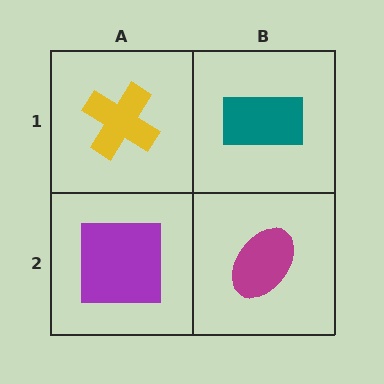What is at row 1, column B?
A teal rectangle.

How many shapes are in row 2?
2 shapes.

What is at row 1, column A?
A yellow cross.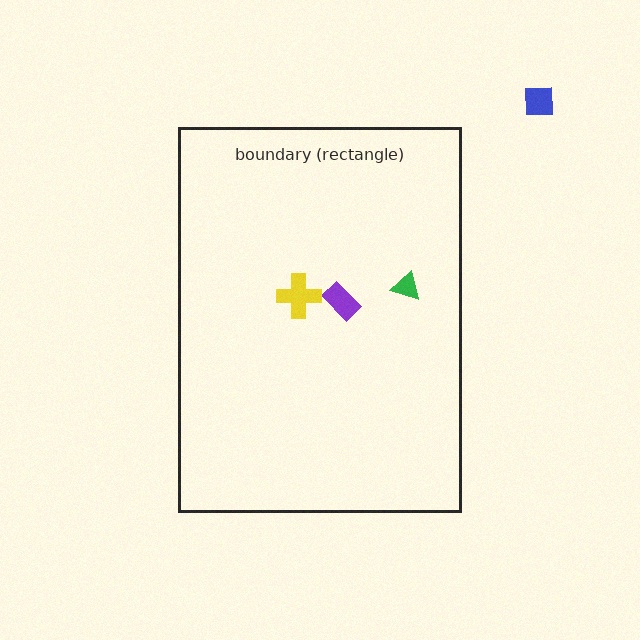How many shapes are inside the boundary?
3 inside, 1 outside.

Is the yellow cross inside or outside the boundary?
Inside.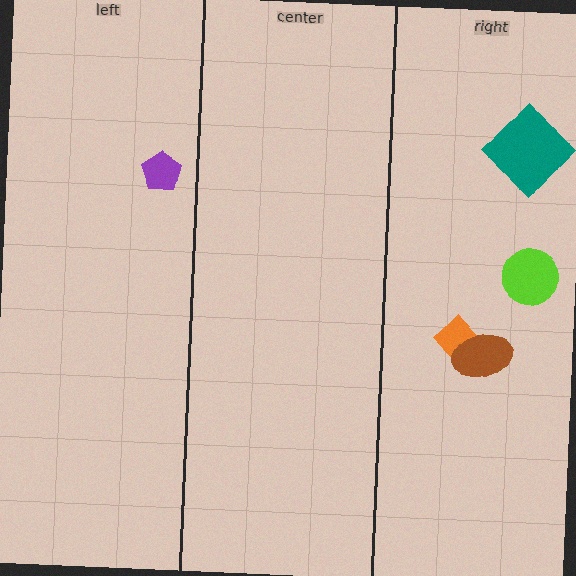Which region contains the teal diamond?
The right region.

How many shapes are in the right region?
4.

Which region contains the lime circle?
The right region.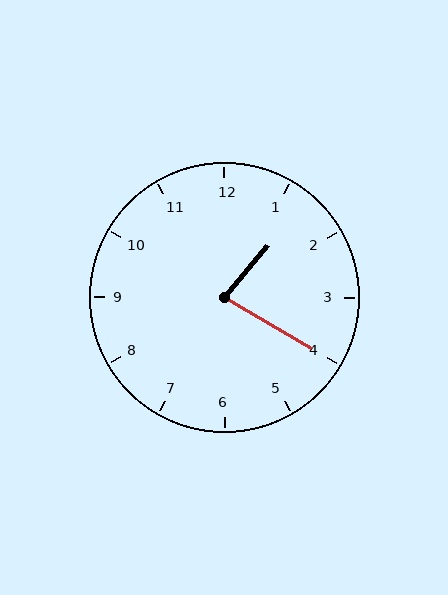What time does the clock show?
1:20.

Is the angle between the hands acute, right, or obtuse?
It is acute.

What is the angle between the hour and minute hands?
Approximately 80 degrees.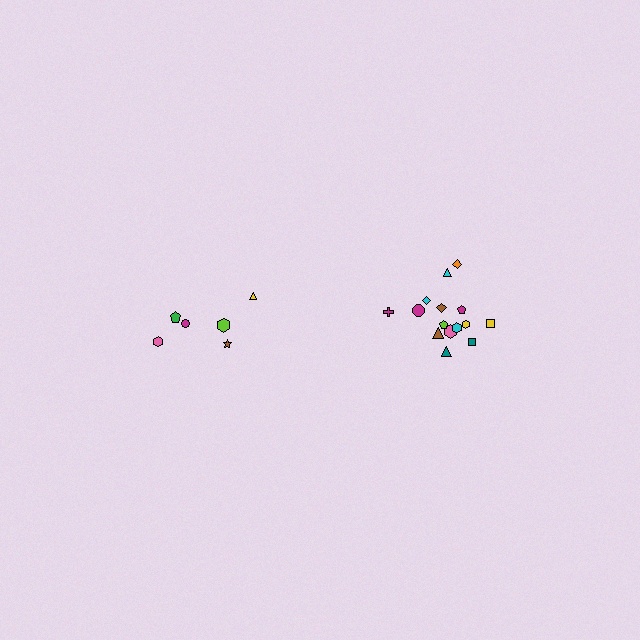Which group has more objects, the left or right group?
The right group.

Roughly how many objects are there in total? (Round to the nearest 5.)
Roughly 20 objects in total.